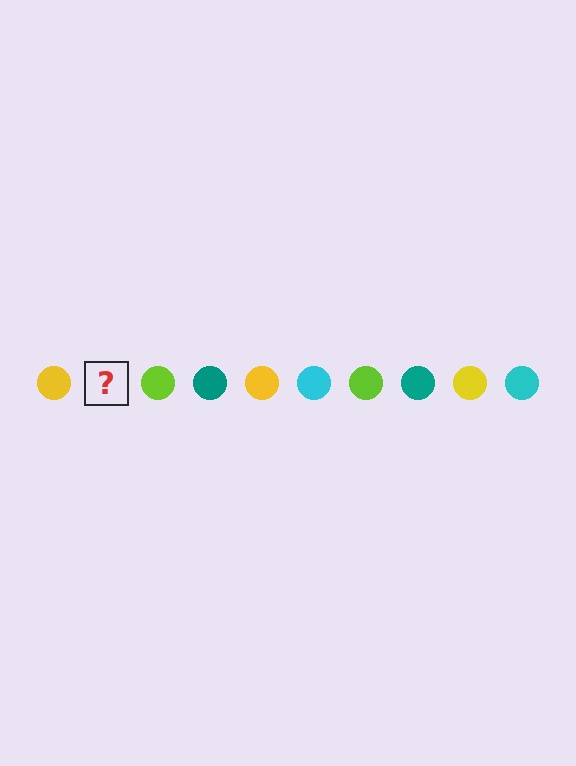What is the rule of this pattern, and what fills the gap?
The rule is that the pattern cycles through yellow, cyan, lime, teal circles. The gap should be filled with a cyan circle.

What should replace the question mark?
The question mark should be replaced with a cyan circle.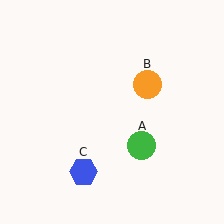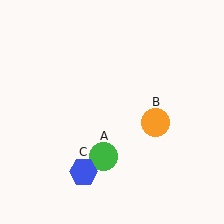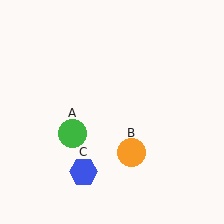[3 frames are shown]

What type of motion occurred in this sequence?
The green circle (object A), orange circle (object B) rotated clockwise around the center of the scene.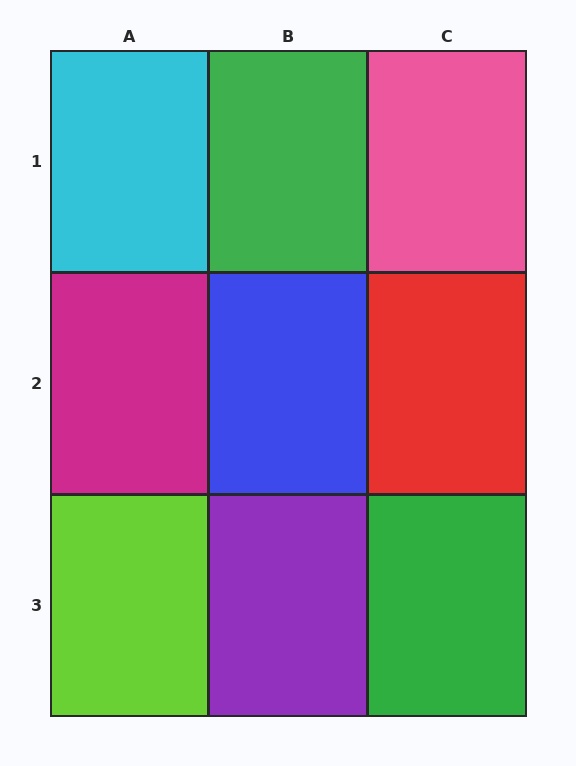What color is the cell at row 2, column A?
Magenta.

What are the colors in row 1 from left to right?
Cyan, green, pink.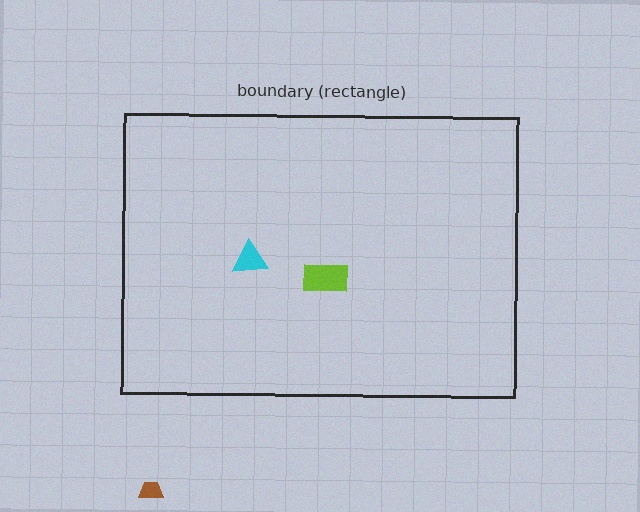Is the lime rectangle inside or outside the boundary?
Inside.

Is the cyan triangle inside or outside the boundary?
Inside.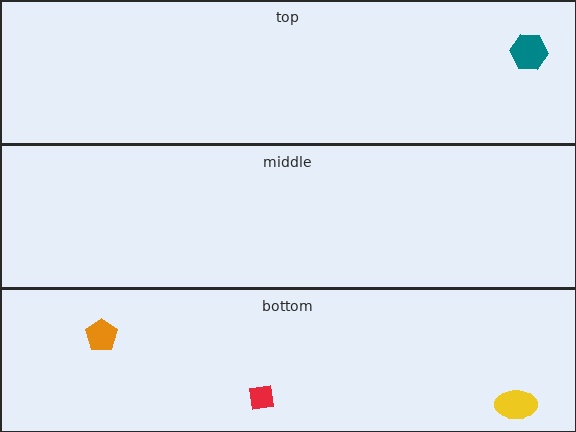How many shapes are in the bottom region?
3.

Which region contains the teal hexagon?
The top region.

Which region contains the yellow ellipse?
The bottom region.